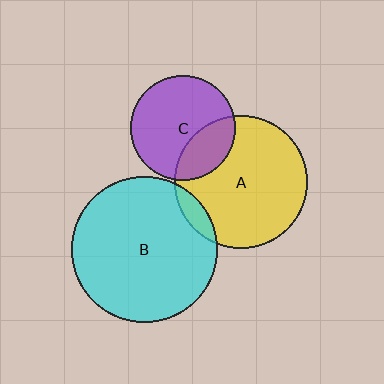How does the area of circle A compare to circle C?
Approximately 1.6 times.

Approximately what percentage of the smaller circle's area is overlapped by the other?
Approximately 30%.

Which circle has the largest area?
Circle B (cyan).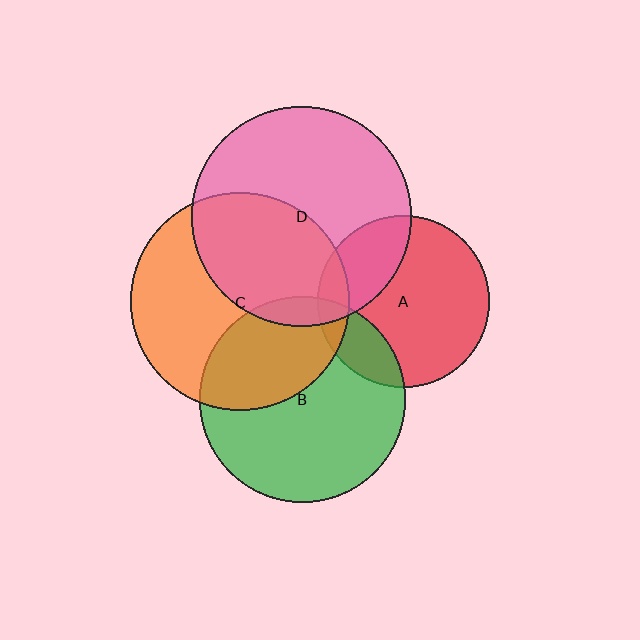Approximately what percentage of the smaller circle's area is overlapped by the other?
Approximately 20%.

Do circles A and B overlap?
Yes.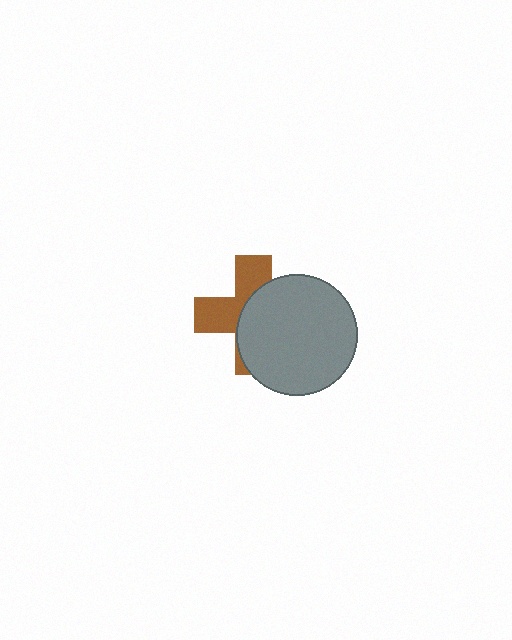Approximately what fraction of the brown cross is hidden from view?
Roughly 57% of the brown cross is hidden behind the gray circle.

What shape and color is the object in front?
The object in front is a gray circle.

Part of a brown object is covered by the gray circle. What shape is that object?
It is a cross.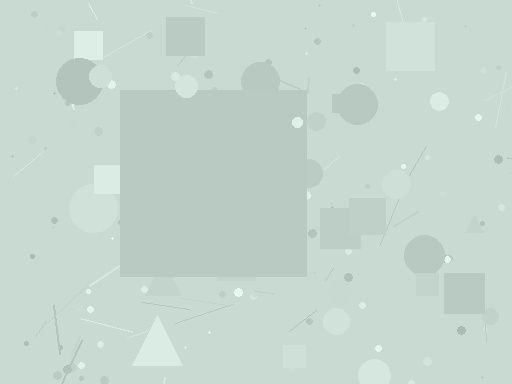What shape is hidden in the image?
A square is hidden in the image.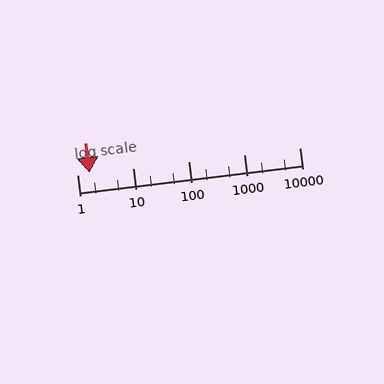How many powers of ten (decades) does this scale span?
The scale spans 4 decades, from 1 to 10000.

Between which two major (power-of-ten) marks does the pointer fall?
The pointer is between 1 and 10.